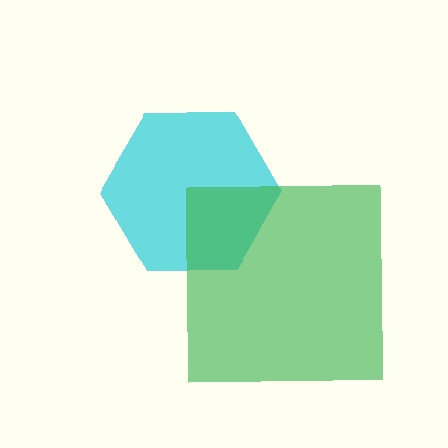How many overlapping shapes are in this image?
There are 2 overlapping shapes in the image.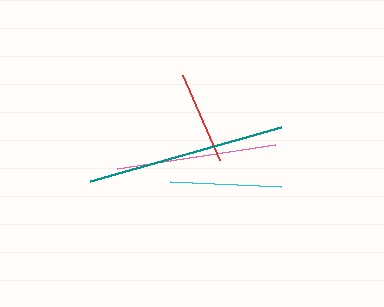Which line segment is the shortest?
The red line is the shortest at approximately 92 pixels.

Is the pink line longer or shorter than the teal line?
The teal line is longer than the pink line.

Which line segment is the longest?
The teal line is the longest at approximately 199 pixels.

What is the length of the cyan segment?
The cyan segment is approximately 111 pixels long.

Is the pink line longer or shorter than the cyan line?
The pink line is longer than the cyan line.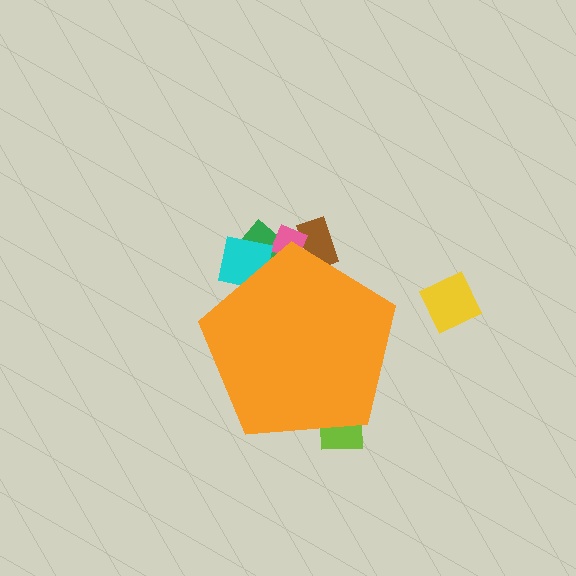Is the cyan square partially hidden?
Yes, the cyan square is partially hidden behind the orange pentagon.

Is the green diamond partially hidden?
Yes, the green diamond is partially hidden behind the orange pentagon.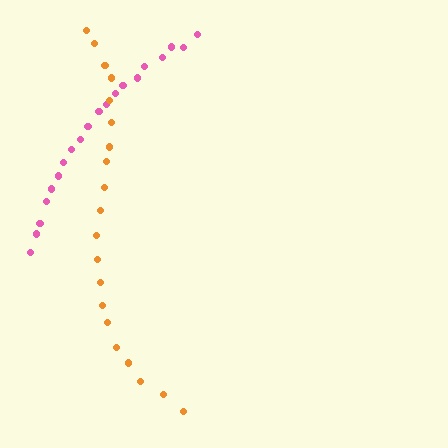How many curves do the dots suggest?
There are 2 distinct paths.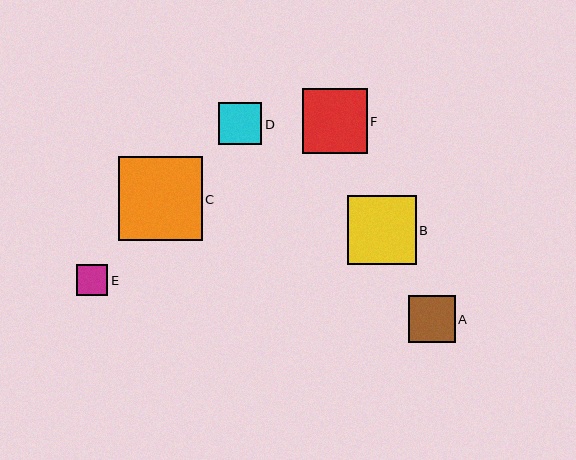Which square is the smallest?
Square E is the smallest with a size of approximately 31 pixels.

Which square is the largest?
Square C is the largest with a size of approximately 83 pixels.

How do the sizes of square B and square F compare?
Square B and square F are approximately the same size.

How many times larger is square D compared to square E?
Square D is approximately 1.4 times the size of square E.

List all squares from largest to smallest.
From largest to smallest: C, B, F, A, D, E.